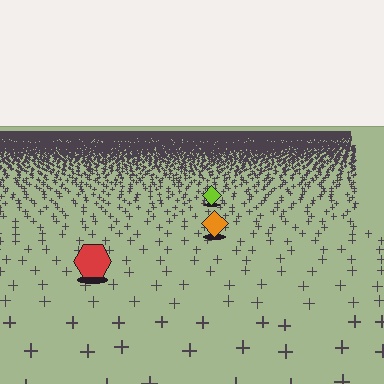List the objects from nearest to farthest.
From nearest to farthest: the red hexagon, the orange diamond, the lime diamond.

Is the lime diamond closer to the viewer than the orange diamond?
No. The orange diamond is closer — you can tell from the texture gradient: the ground texture is coarser near it.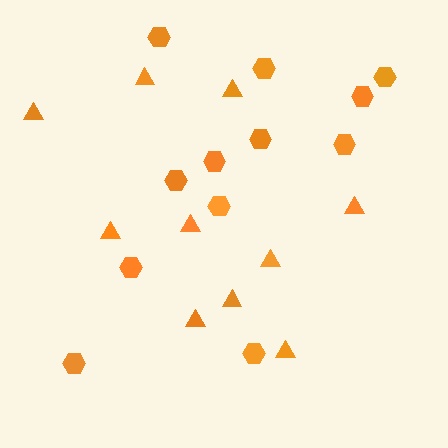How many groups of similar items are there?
There are 2 groups: one group of hexagons (12) and one group of triangles (10).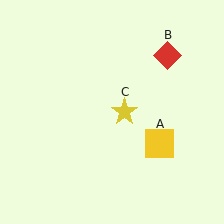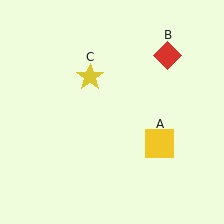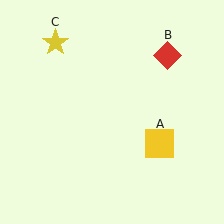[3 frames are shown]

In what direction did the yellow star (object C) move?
The yellow star (object C) moved up and to the left.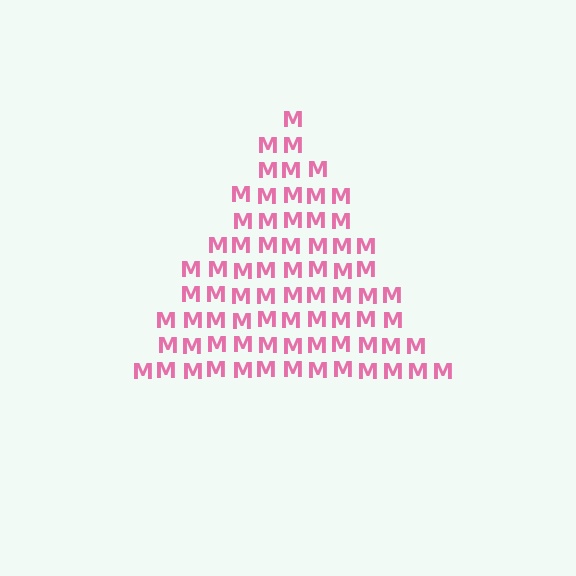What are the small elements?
The small elements are letter M's.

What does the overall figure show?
The overall figure shows a triangle.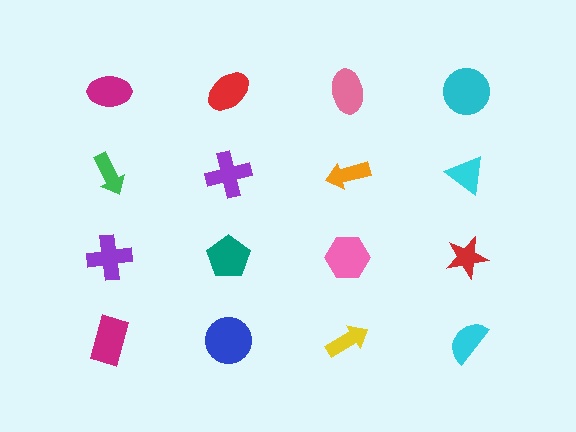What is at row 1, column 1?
A magenta ellipse.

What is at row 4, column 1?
A magenta rectangle.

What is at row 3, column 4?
A red star.